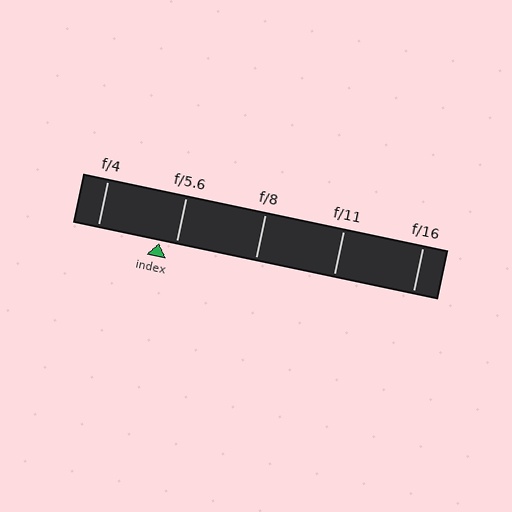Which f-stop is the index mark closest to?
The index mark is closest to f/5.6.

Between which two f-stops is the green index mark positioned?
The index mark is between f/4 and f/5.6.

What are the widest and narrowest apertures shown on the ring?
The widest aperture shown is f/4 and the narrowest is f/16.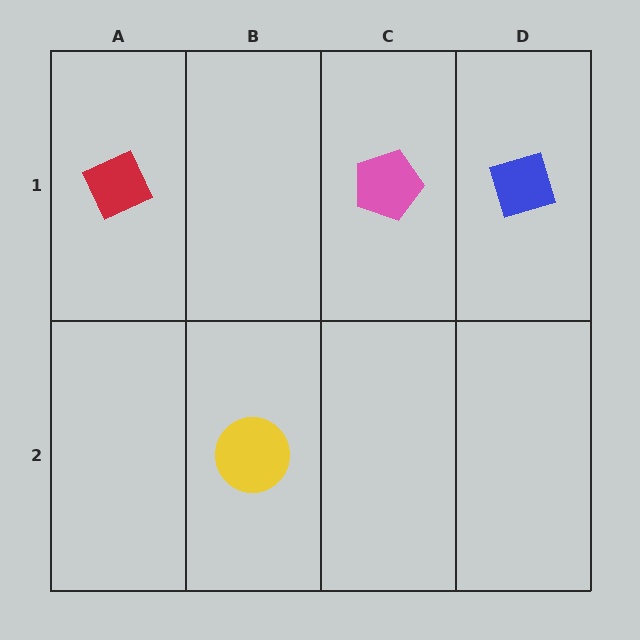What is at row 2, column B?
A yellow circle.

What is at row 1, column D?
A blue diamond.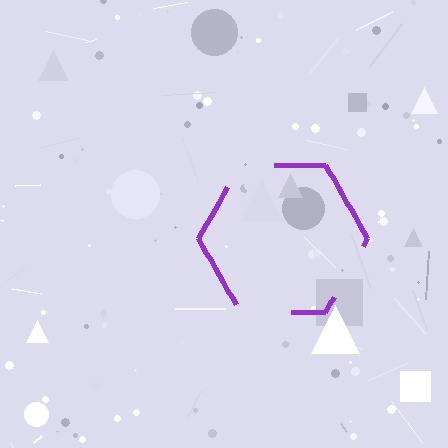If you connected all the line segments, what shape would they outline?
They would outline a hexagon.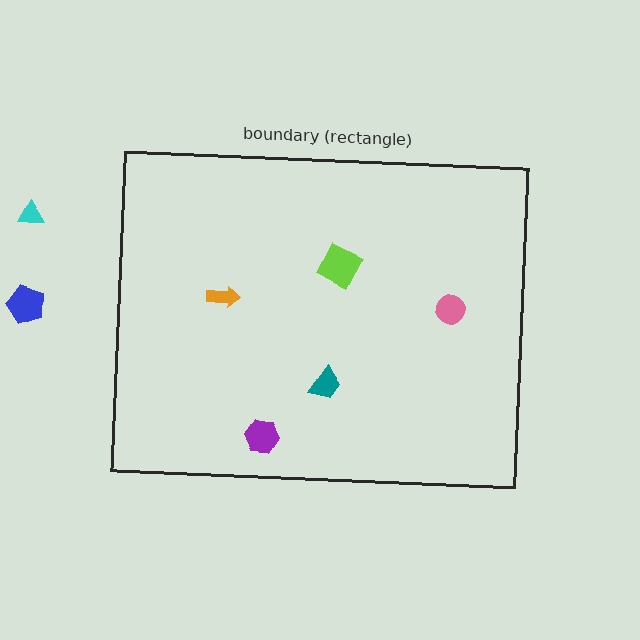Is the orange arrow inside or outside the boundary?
Inside.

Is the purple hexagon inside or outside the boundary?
Inside.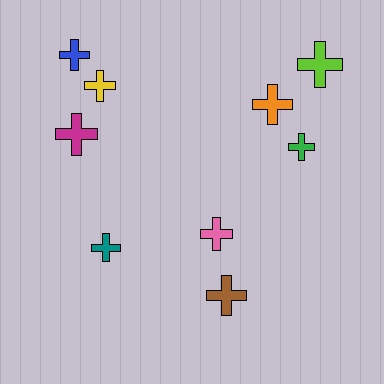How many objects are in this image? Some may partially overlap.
There are 9 objects.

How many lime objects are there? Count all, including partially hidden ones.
There is 1 lime object.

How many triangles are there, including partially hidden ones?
There are no triangles.